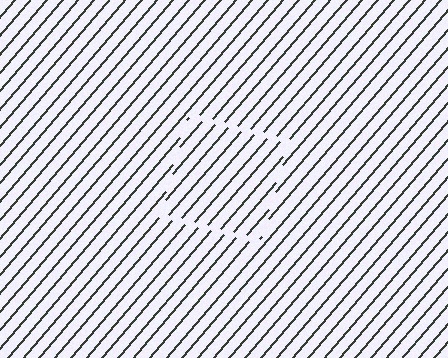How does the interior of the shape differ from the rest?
The interior of the shape contains the same grating, shifted by half a period — the contour is defined by the phase discontinuity where line-ends from the inner and outer gratings abut.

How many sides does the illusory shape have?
4 sides — the line-ends trace a square.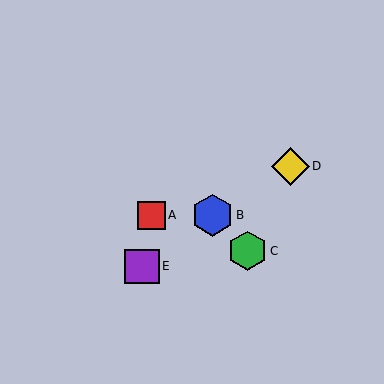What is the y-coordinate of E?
Object E is at y≈266.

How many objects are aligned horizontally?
2 objects (A, B) are aligned horizontally.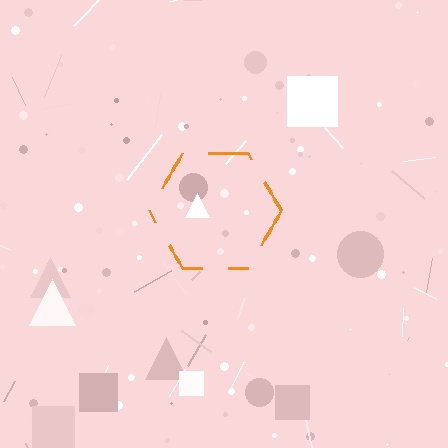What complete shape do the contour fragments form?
The contour fragments form a hexagon.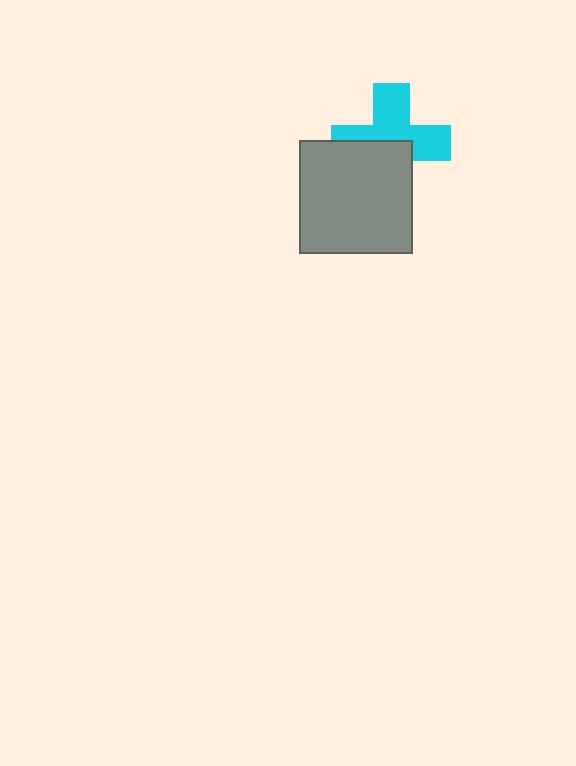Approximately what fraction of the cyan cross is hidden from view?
Roughly 45% of the cyan cross is hidden behind the gray square.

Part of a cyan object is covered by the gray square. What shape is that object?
It is a cross.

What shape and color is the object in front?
The object in front is a gray square.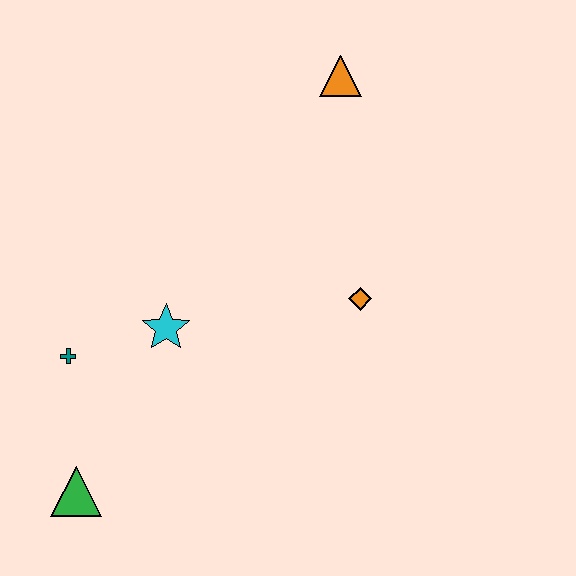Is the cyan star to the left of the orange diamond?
Yes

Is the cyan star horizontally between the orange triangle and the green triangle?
Yes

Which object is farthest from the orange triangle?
The green triangle is farthest from the orange triangle.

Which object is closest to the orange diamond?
The cyan star is closest to the orange diamond.